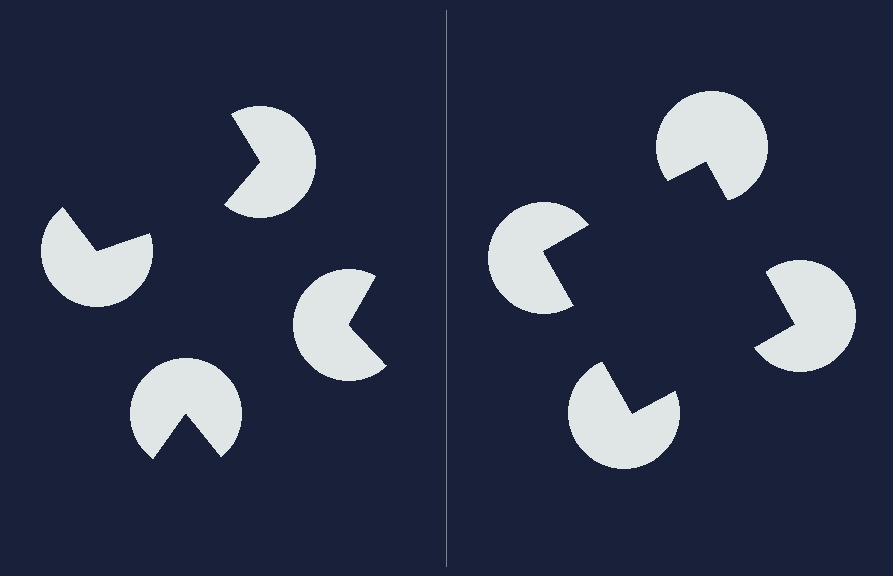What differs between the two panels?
The pac-man discs are positioned identically on both sides; only the wedge orientations differ. On the right they align to a square; on the left they are misaligned.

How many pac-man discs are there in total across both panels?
8 — 4 on each side.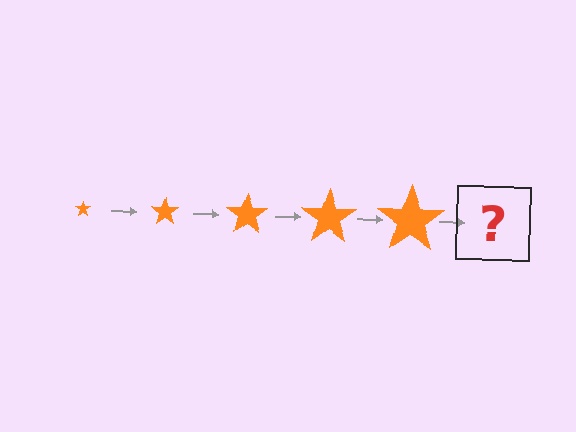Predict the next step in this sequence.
The next step is an orange star, larger than the previous one.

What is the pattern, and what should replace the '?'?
The pattern is that the star gets progressively larger each step. The '?' should be an orange star, larger than the previous one.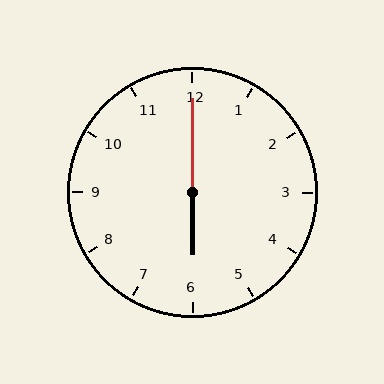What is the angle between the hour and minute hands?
Approximately 180 degrees.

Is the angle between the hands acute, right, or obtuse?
It is obtuse.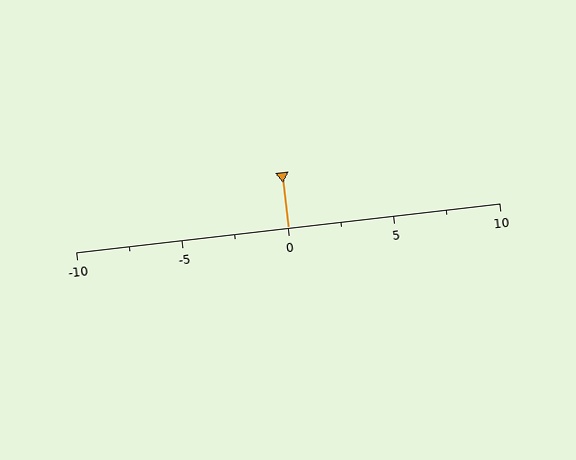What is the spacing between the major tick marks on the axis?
The major ticks are spaced 5 apart.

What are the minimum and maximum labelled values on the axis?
The axis runs from -10 to 10.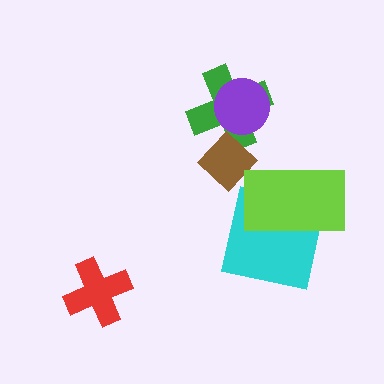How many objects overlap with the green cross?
2 objects overlap with the green cross.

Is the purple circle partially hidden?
No, no other shape covers it.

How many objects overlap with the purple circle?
1 object overlaps with the purple circle.